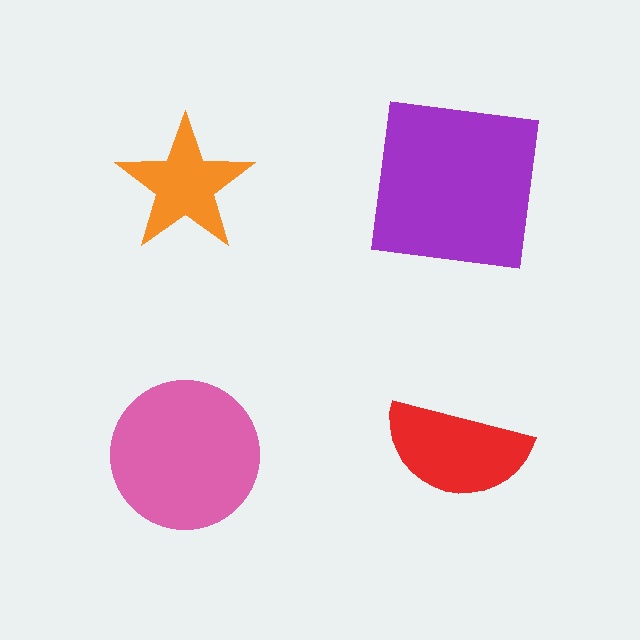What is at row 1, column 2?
A purple square.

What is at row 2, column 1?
A pink circle.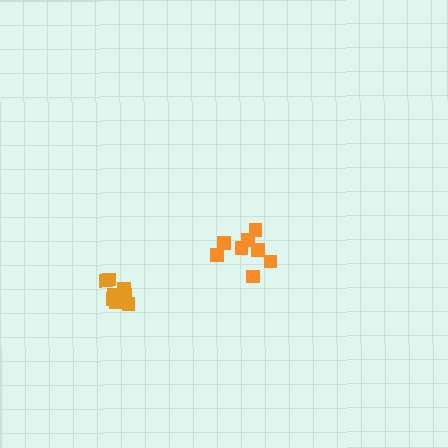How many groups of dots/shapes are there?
There are 2 groups.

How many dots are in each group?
Group 1: 8 dots, Group 2: 8 dots (16 total).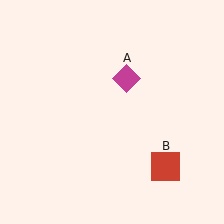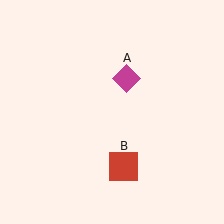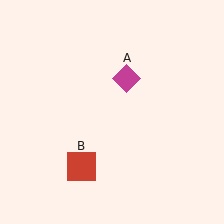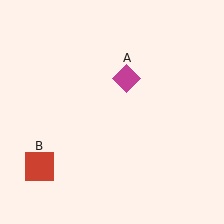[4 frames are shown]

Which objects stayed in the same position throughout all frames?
Magenta diamond (object A) remained stationary.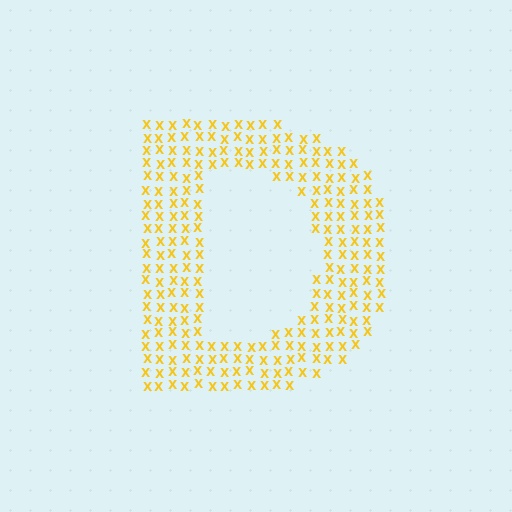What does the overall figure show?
The overall figure shows the letter D.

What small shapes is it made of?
It is made of small letter X's.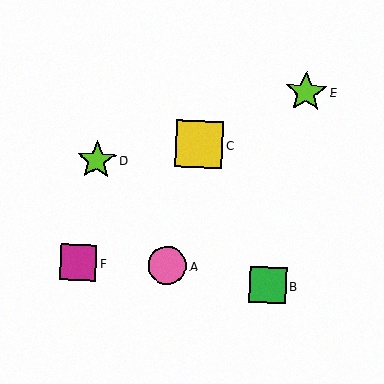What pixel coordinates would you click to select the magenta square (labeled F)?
Click at (78, 263) to select the magenta square F.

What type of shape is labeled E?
Shape E is a lime star.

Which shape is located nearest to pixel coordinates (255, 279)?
The green square (labeled B) at (268, 285) is nearest to that location.